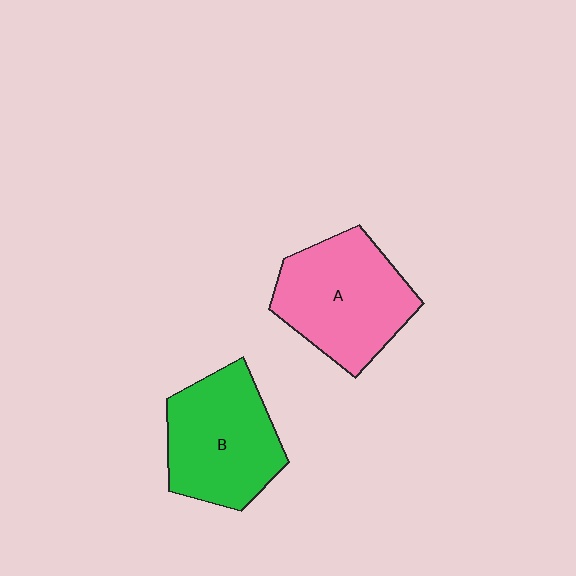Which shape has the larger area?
Shape A (pink).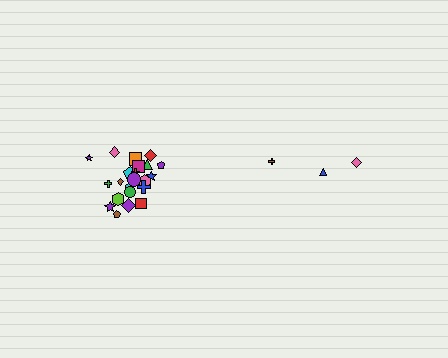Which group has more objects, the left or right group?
The left group.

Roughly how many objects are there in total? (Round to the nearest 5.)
Roughly 25 objects in total.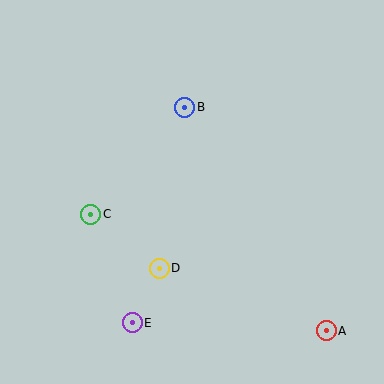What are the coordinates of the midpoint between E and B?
The midpoint between E and B is at (158, 215).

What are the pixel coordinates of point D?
Point D is at (159, 268).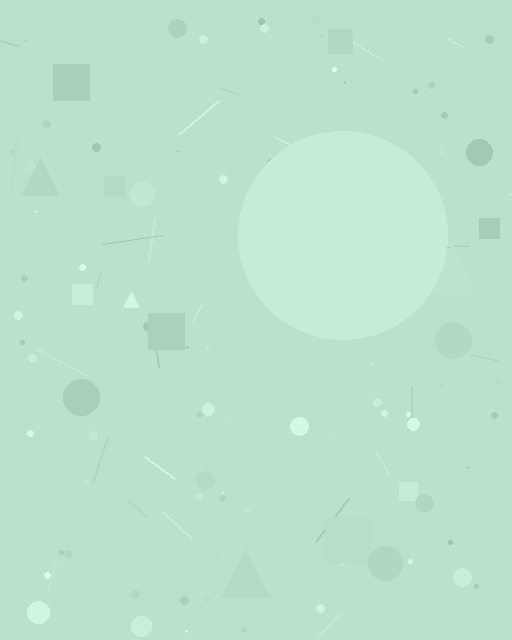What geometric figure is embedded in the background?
A circle is embedded in the background.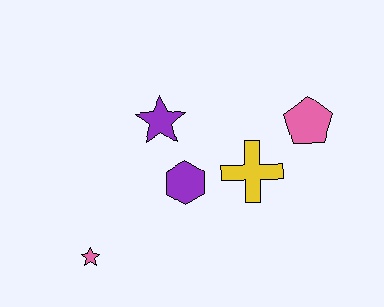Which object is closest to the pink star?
The purple hexagon is closest to the pink star.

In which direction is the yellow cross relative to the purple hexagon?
The yellow cross is to the right of the purple hexagon.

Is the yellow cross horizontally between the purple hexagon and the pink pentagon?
Yes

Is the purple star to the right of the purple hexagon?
No